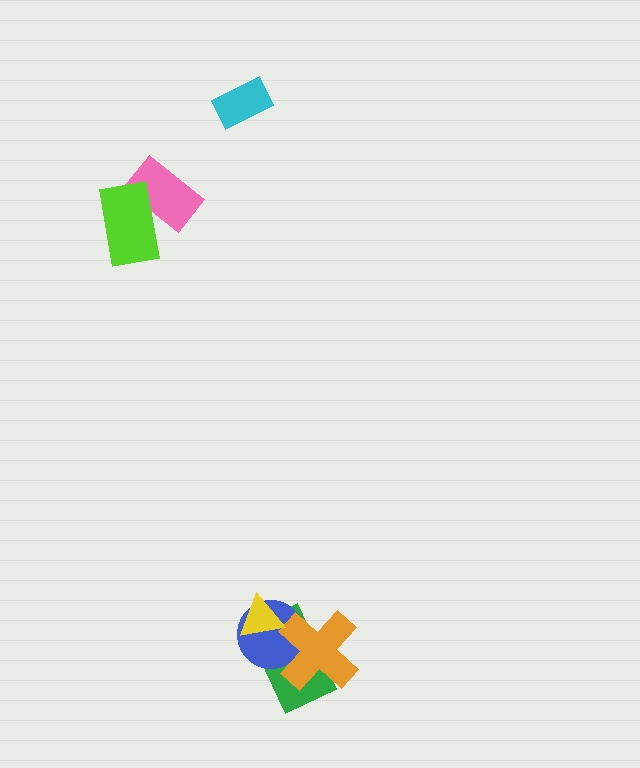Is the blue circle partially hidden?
Yes, it is partially covered by another shape.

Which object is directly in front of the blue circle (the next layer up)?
The orange cross is directly in front of the blue circle.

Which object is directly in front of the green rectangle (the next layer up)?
The blue circle is directly in front of the green rectangle.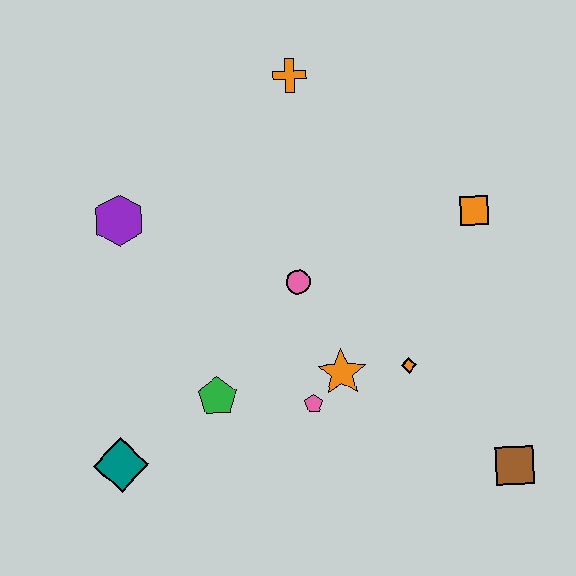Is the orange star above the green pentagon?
Yes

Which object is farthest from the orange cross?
The brown square is farthest from the orange cross.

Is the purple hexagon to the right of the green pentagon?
No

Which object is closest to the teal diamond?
The green pentagon is closest to the teal diamond.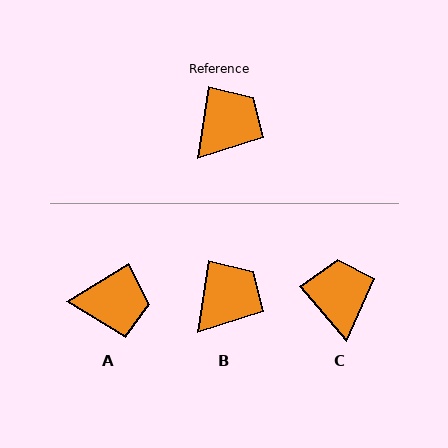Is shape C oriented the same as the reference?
No, it is off by about 49 degrees.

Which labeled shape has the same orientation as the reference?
B.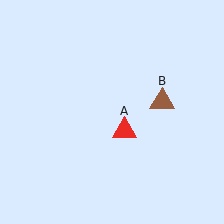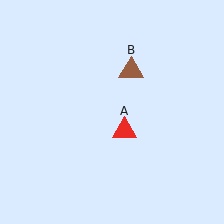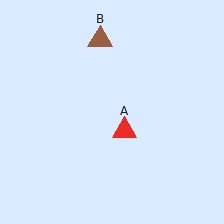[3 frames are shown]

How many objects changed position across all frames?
1 object changed position: brown triangle (object B).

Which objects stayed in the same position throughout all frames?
Red triangle (object A) remained stationary.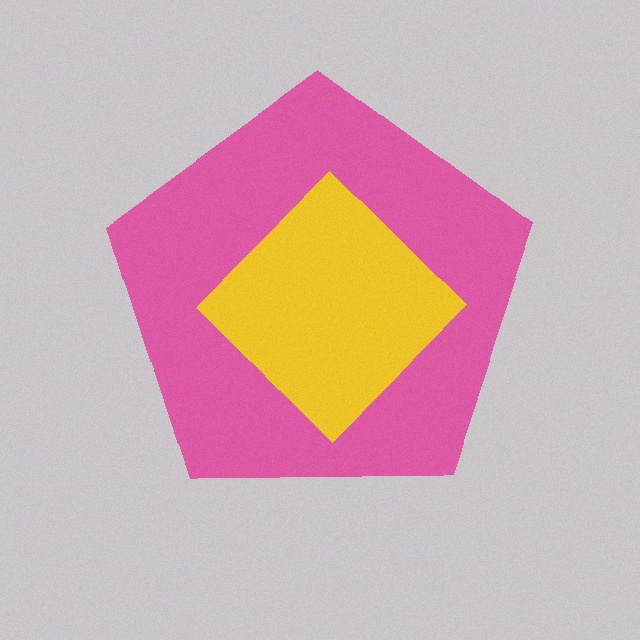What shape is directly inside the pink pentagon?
The yellow diamond.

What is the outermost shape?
The pink pentagon.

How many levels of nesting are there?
2.